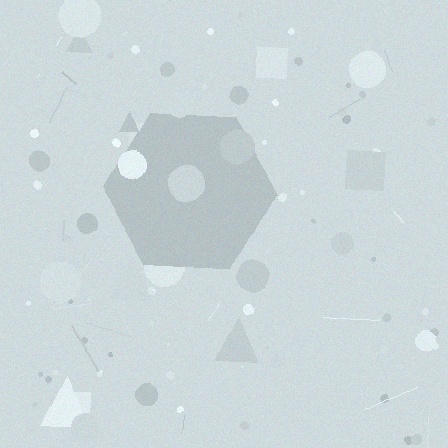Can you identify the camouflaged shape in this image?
The camouflaged shape is a hexagon.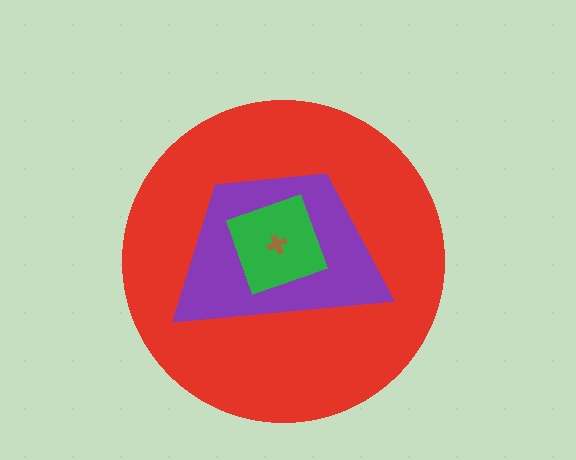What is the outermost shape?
The red circle.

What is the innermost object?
The brown cross.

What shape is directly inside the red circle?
The purple trapezoid.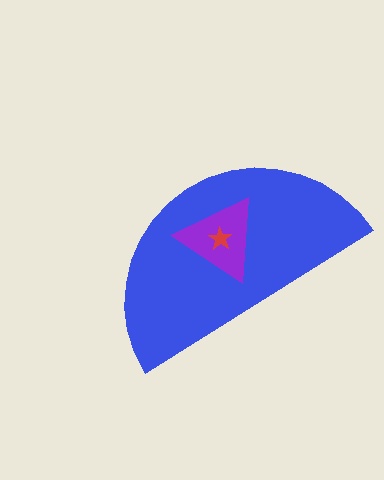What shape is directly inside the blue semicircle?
The purple triangle.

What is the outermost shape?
The blue semicircle.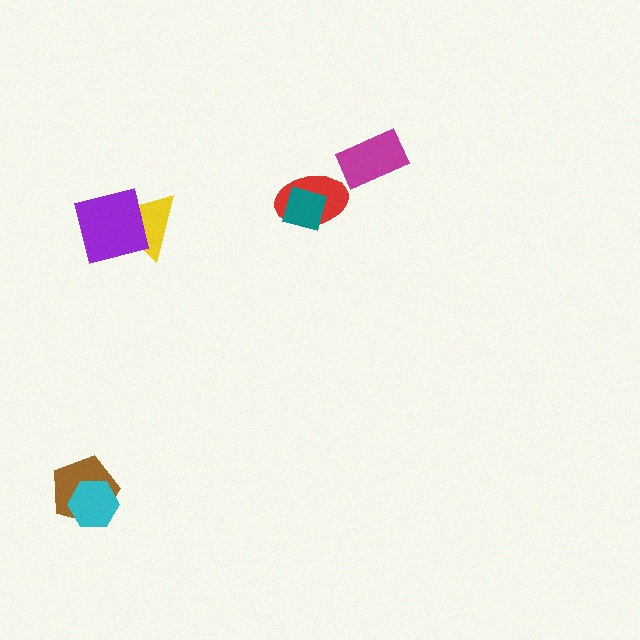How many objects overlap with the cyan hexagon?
1 object overlaps with the cyan hexagon.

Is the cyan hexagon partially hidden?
No, no other shape covers it.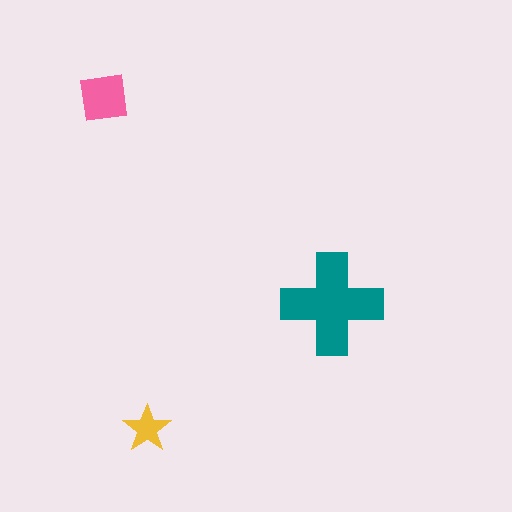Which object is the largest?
The teal cross.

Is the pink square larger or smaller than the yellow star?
Larger.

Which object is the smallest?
The yellow star.